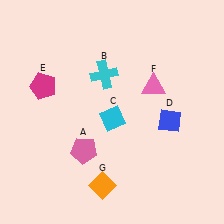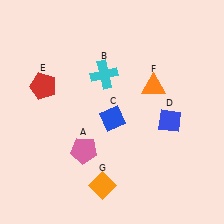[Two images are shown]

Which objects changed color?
C changed from cyan to blue. E changed from magenta to red. F changed from pink to orange.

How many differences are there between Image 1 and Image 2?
There are 3 differences between the two images.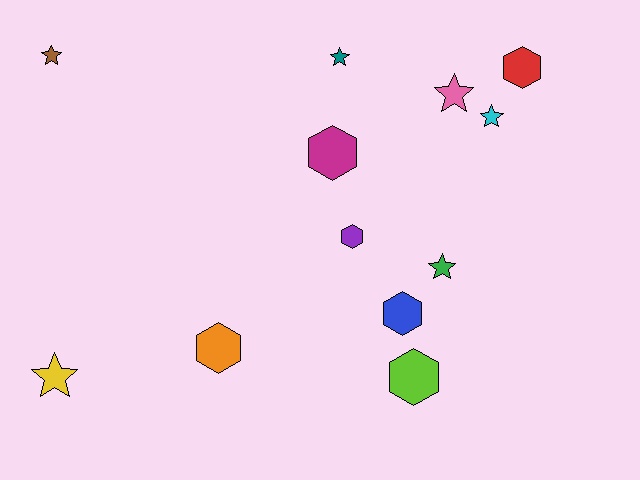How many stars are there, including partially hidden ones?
There are 6 stars.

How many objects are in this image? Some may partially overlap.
There are 12 objects.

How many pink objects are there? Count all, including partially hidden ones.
There is 1 pink object.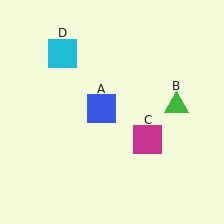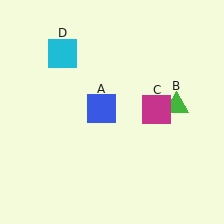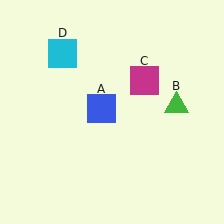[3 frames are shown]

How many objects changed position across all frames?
1 object changed position: magenta square (object C).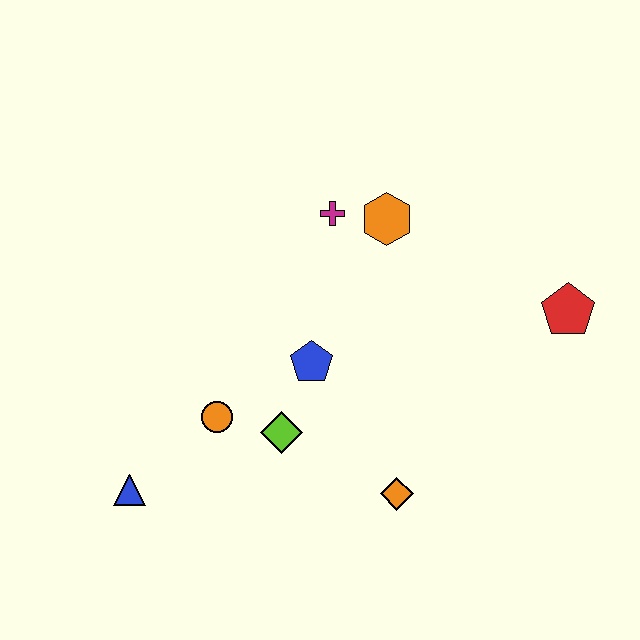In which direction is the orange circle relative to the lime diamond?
The orange circle is to the left of the lime diamond.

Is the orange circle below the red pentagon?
Yes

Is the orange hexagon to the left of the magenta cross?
No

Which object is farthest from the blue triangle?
The red pentagon is farthest from the blue triangle.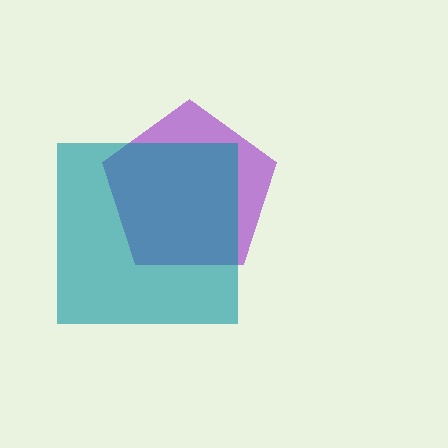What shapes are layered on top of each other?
The layered shapes are: a purple pentagon, a teal square.